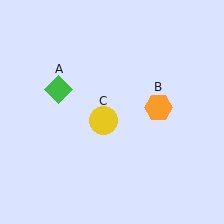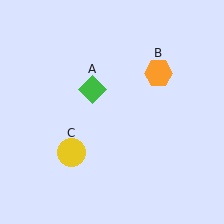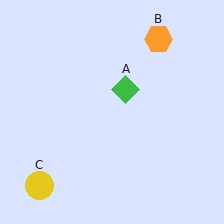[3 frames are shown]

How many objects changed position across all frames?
3 objects changed position: green diamond (object A), orange hexagon (object B), yellow circle (object C).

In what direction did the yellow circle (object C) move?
The yellow circle (object C) moved down and to the left.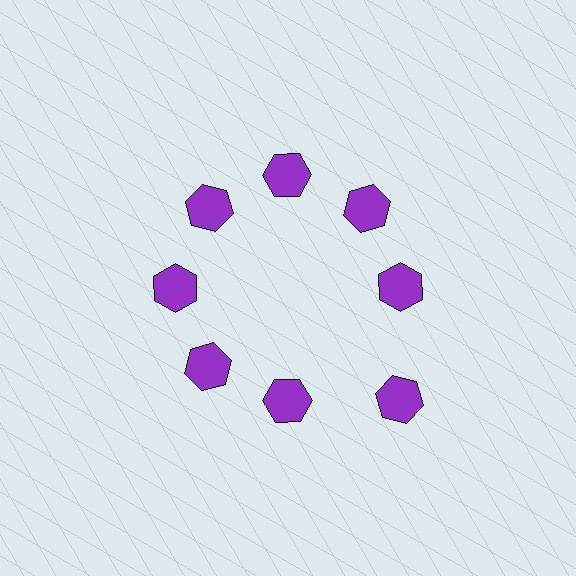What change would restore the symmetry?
The symmetry would be restored by moving it inward, back onto the ring so that all 8 hexagons sit at equal angles and equal distance from the center.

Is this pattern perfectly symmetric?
No. The 8 purple hexagons are arranged in a ring, but one element near the 4 o'clock position is pushed outward from the center, breaking the 8-fold rotational symmetry.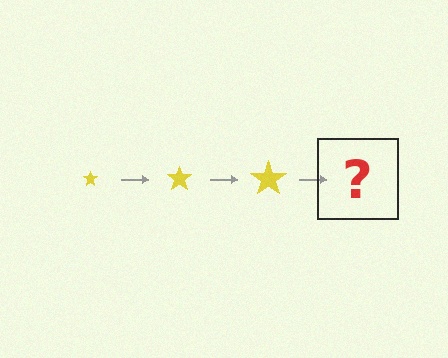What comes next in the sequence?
The next element should be a yellow star, larger than the previous one.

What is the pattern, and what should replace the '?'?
The pattern is that the star gets progressively larger each step. The '?' should be a yellow star, larger than the previous one.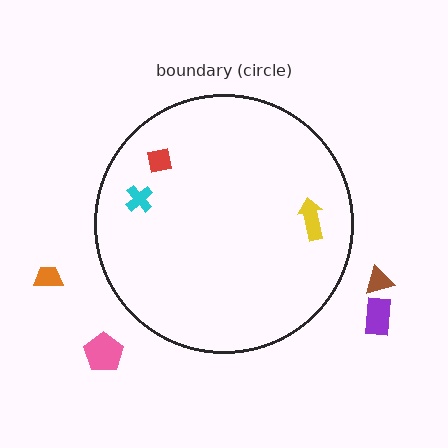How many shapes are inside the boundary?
3 inside, 4 outside.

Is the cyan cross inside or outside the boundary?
Inside.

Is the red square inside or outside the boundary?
Inside.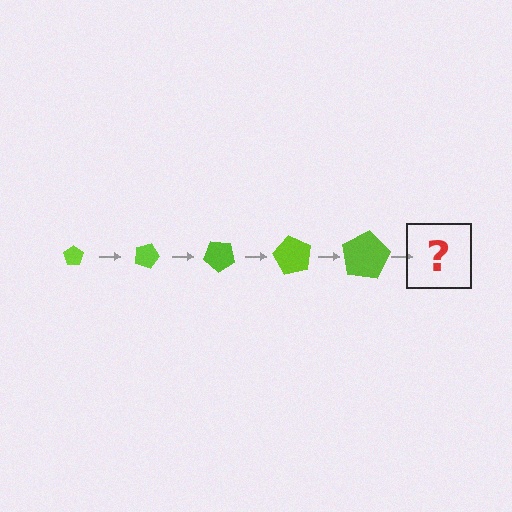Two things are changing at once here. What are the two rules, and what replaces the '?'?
The two rules are that the pentagon grows larger each step and it rotates 20 degrees each step. The '?' should be a pentagon, larger than the previous one and rotated 100 degrees from the start.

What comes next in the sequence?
The next element should be a pentagon, larger than the previous one and rotated 100 degrees from the start.